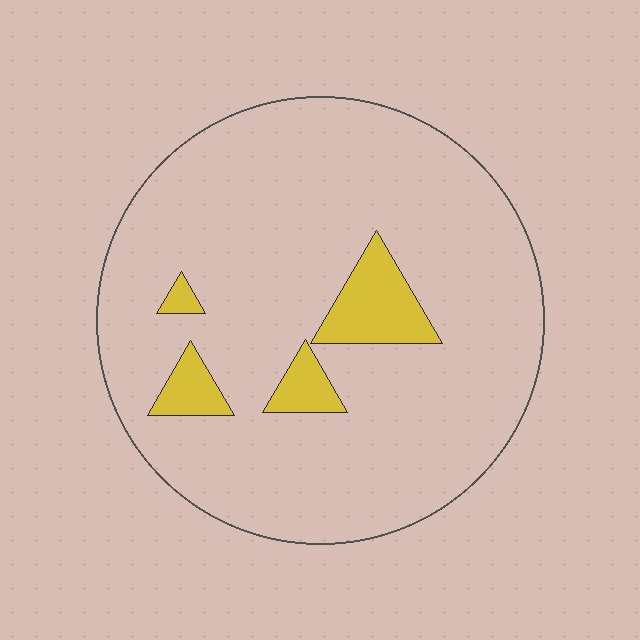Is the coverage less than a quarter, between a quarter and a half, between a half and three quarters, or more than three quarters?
Less than a quarter.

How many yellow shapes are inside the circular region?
4.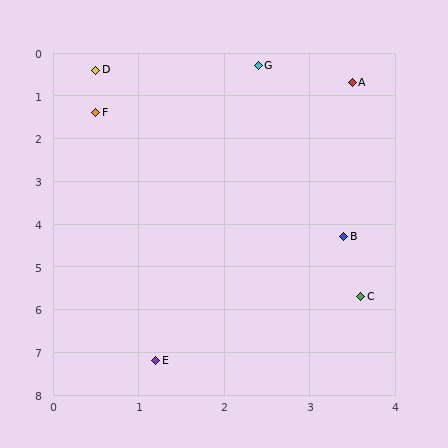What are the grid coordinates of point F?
Point F is at approximately (0.5, 1.4).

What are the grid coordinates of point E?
Point E is at approximately (1.2, 7.2).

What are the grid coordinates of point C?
Point C is at approximately (3.6, 5.7).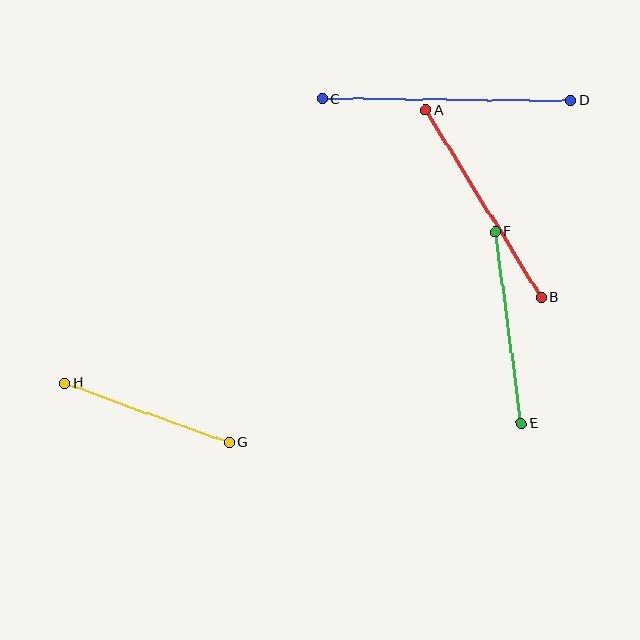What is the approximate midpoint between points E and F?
The midpoint is at approximately (508, 327) pixels.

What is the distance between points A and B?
The distance is approximately 219 pixels.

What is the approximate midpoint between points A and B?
The midpoint is at approximately (483, 204) pixels.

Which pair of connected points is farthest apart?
Points C and D are farthest apart.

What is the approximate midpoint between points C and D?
The midpoint is at approximately (446, 100) pixels.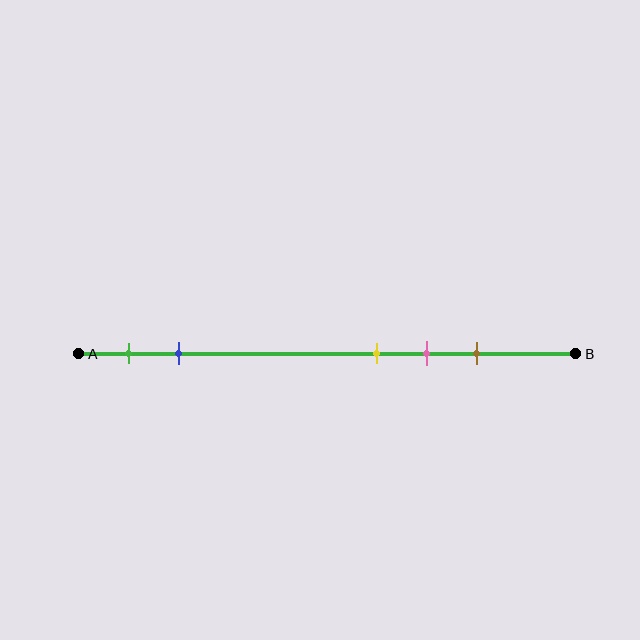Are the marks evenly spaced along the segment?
No, the marks are not evenly spaced.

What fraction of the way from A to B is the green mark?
The green mark is approximately 10% (0.1) of the way from A to B.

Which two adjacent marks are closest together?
The yellow and pink marks are the closest adjacent pair.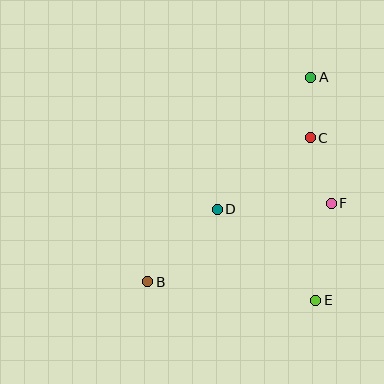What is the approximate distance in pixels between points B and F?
The distance between B and F is approximately 199 pixels.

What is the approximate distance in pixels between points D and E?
The distance between D and E is approximately 134 pixels.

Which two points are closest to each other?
Points A and C are closest to each other.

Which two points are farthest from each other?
Points A and B are farthest from each other.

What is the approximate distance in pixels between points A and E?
The distance between A and E is approximately 223 pixels.